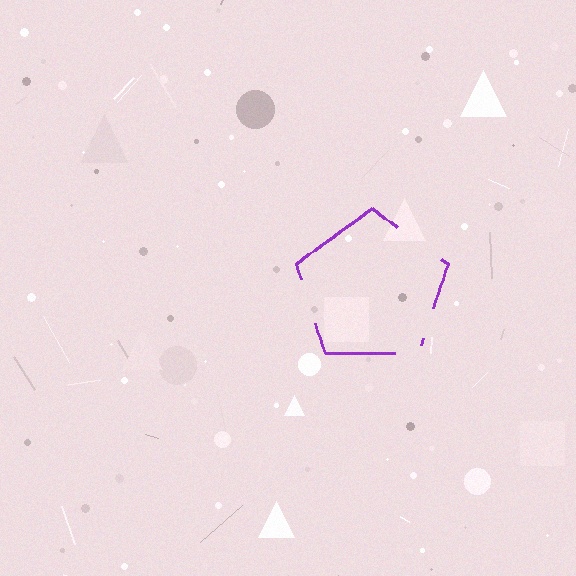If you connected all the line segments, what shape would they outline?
They would outline a pentagon.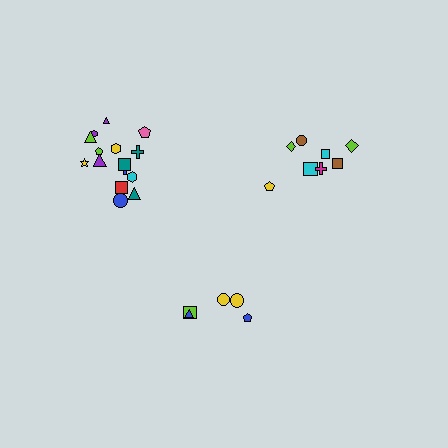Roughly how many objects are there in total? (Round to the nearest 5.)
Roughly 30 objects in total.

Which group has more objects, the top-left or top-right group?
The top-left group.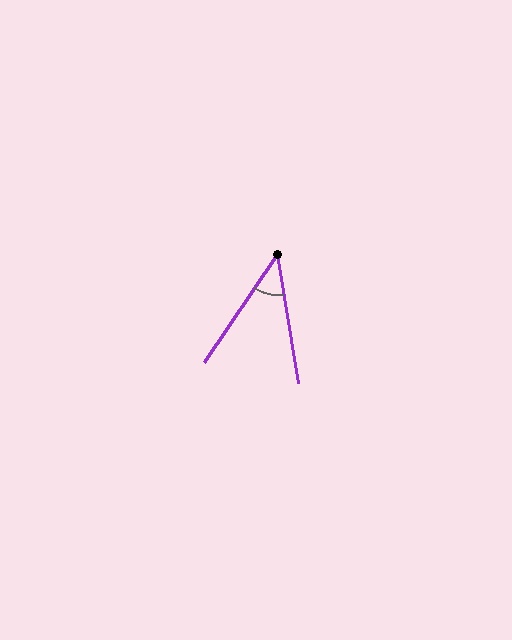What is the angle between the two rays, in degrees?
Approximately 44 degrees.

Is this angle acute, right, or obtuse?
It is acute.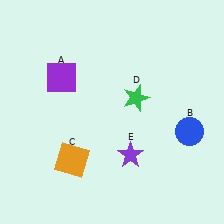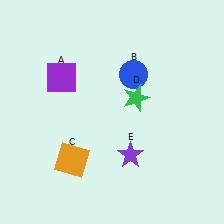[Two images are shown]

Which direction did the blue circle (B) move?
The blue circle (B) moved up.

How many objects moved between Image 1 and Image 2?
1 object moved between the two images.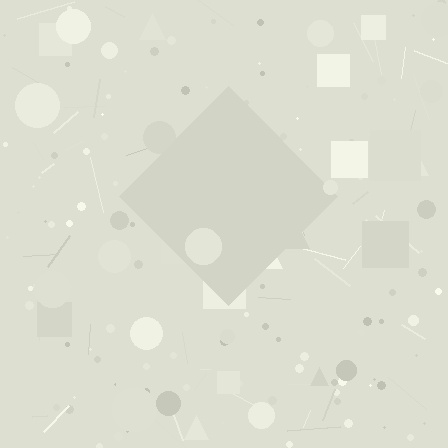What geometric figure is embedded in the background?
A diamond is embedded in the background.